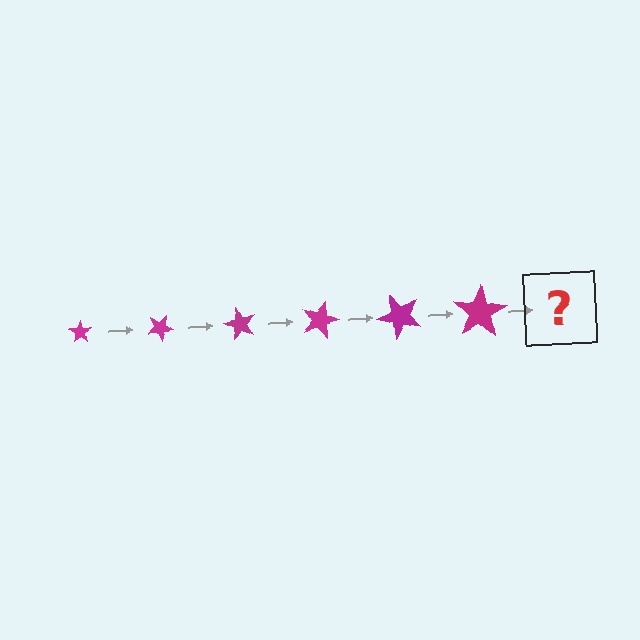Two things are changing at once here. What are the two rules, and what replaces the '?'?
The two rules are that the star grows larger each step and it rotates 30 degrees each step. The '?' should be a star, larger than the previous one and rotated 180 degrees from the start.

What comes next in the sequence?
The next element should be a star, larger than the previous one and rotated 180 degrees from the start.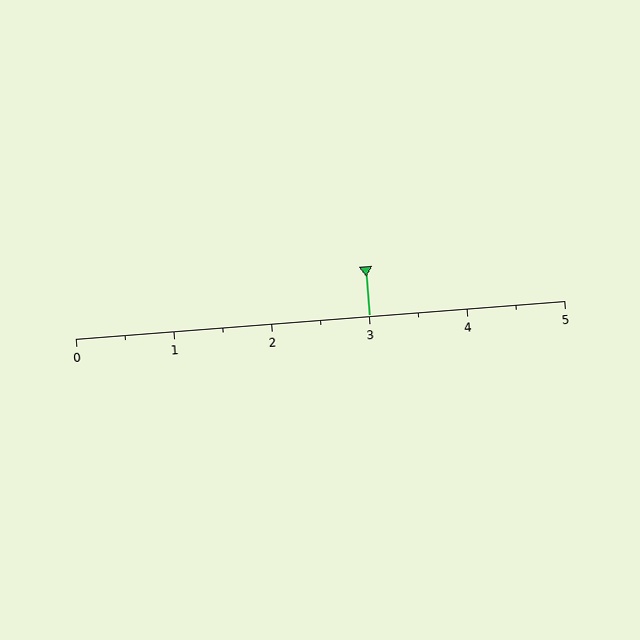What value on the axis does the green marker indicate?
The marker indicates approximately 3.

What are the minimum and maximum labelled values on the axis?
The axis runs from 0 to 5.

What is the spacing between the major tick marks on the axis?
The major ticks are spaced 1 apart.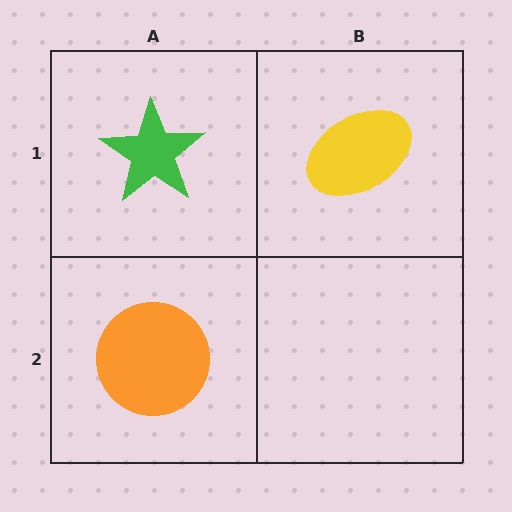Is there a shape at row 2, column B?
No, that cell is empty.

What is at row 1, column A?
A green star.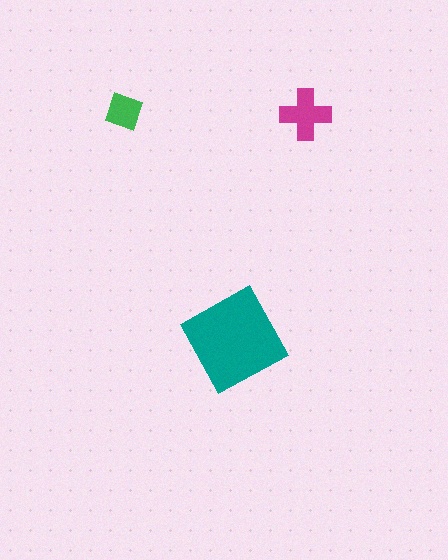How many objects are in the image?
There are 3 objects in the image.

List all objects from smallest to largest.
The green square, the magenta cross, the teal diamond.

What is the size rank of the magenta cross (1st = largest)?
2nd.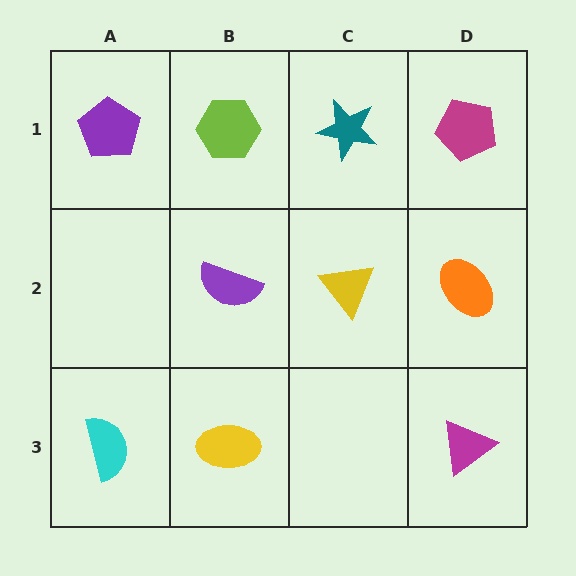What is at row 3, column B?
A yellow ellipse.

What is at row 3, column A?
A cyan semicircle.